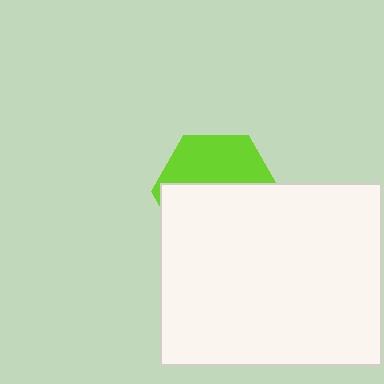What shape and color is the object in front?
The object in front is a white rectangle.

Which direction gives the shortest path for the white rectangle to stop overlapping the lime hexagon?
Moving down gives the shortest separation.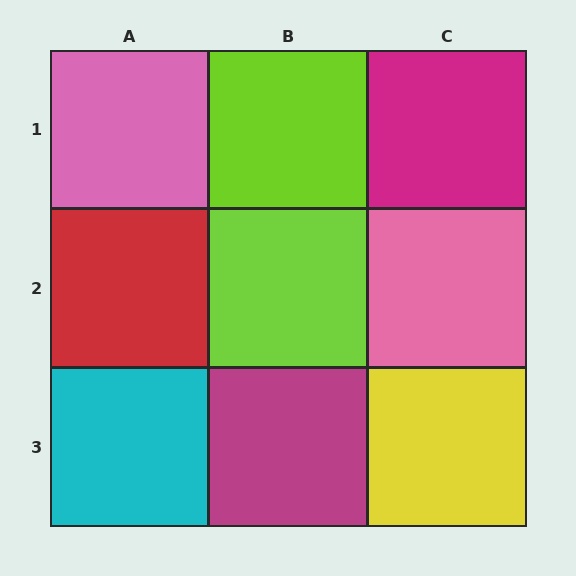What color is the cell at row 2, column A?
Red.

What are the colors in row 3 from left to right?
Cyan, magenta, yellow.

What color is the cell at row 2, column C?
Pink.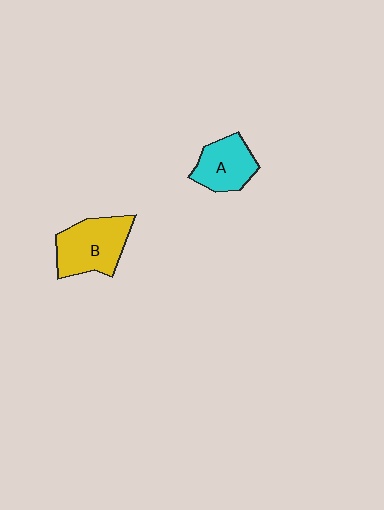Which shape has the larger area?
Shape B (yellow).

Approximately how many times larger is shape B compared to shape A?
Approximately 1.3 times.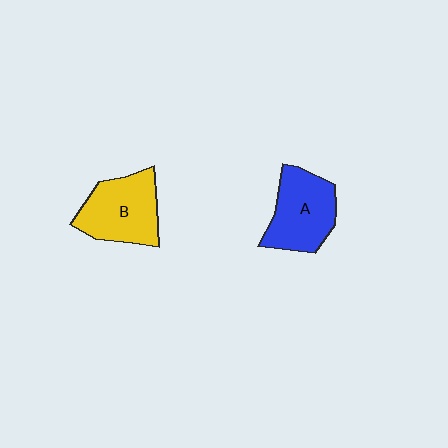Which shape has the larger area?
Shape B (yellow).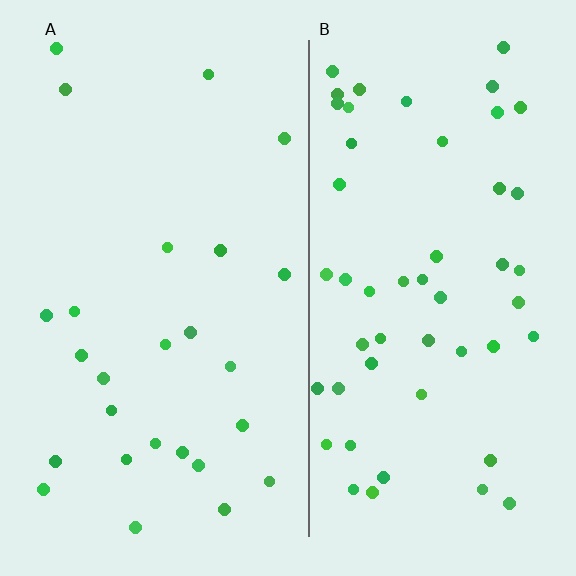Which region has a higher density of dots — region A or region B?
B (the right).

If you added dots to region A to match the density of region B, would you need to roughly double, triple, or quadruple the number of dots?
Approximately double.